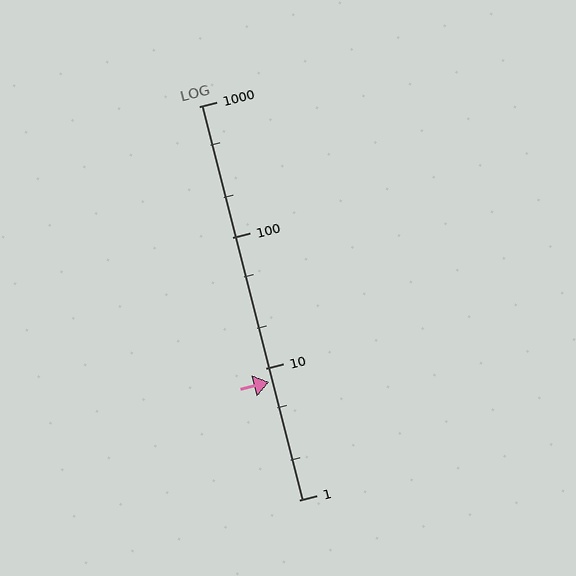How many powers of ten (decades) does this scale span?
The scale spans 3 decades, from 1 to 1000.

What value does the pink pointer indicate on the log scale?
The pointer indicates approximately 7.9.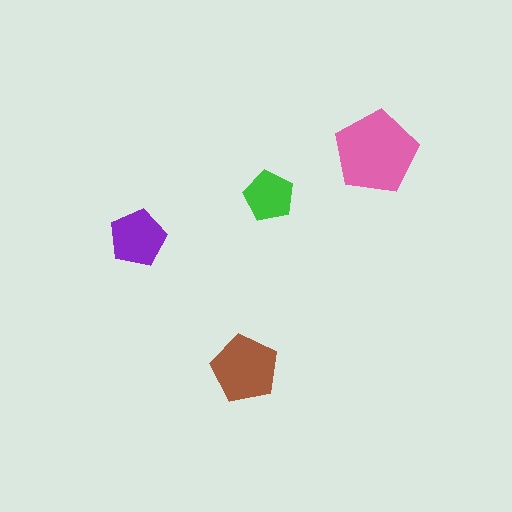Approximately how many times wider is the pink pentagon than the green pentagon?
About 1.5 times wider.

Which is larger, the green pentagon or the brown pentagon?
The brown one.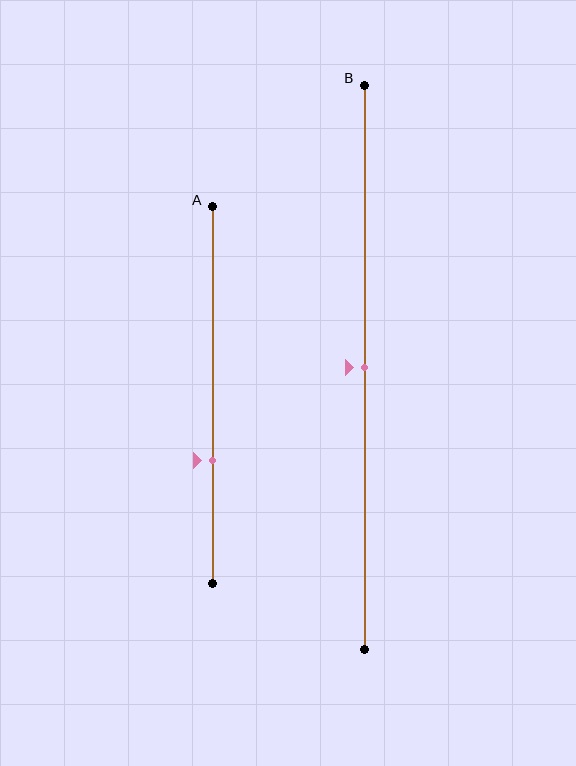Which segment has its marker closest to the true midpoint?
Segment B has its marker closest to the true midpoint.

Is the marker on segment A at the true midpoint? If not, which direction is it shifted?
No, the marker on segment A is shifted downward by about 18% of the segment length.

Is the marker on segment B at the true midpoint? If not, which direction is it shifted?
Yes, the marker on segment B is at the true midpoint.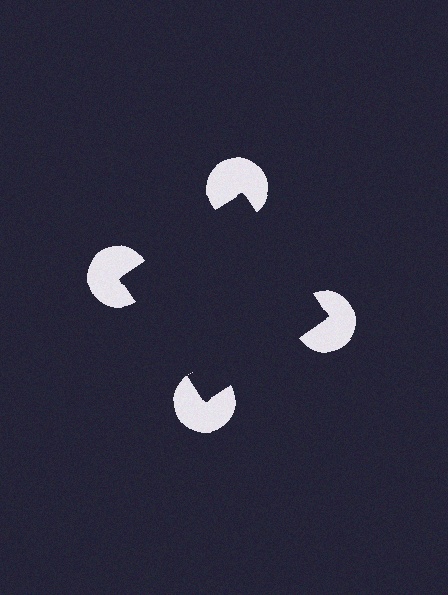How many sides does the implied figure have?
4 sides.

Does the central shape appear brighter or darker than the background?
It typically appears slightly darker than the background, even though no actual brightness change is drawn.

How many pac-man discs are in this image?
There are 4 — one at each vertex of the illusory square.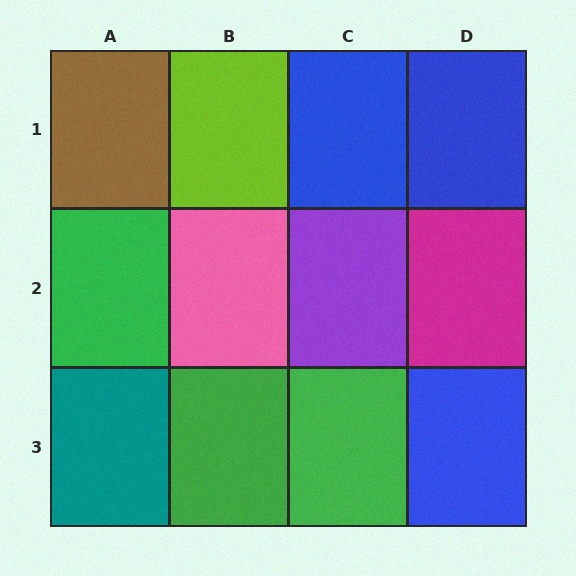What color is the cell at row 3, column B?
Green.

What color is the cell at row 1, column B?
Lime.